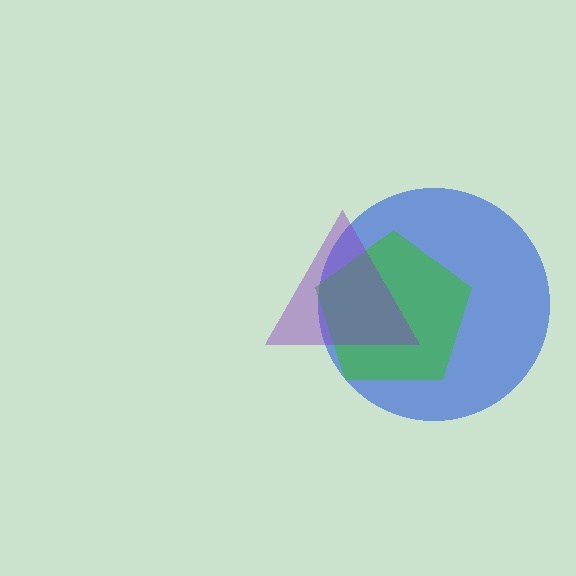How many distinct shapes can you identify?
There are 3 distinct shapes: a blue circle, a green pentagon, a purple triangle.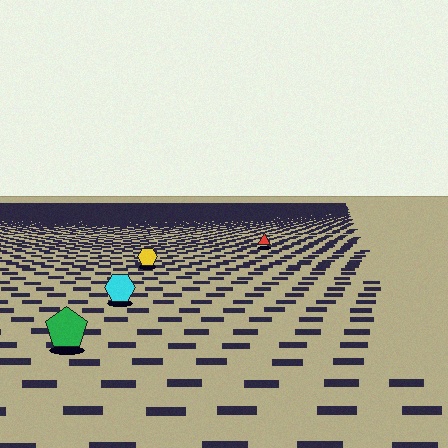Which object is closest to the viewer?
The green pentagon is closest. The texture marks near it are larger and more spread out.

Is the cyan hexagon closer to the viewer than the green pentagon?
No. The green pentagon is closer — you can tell from the texture gradient: the ground texture is coarser near it.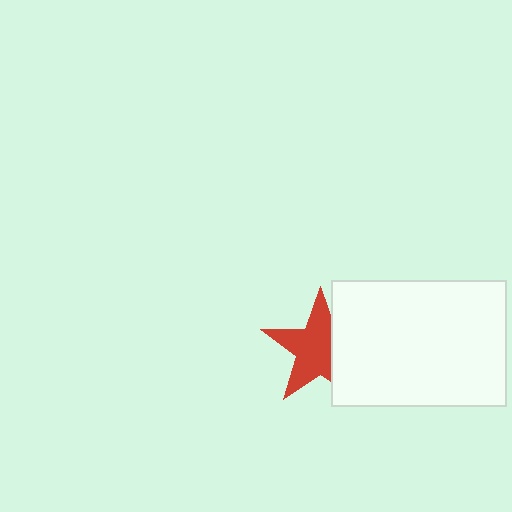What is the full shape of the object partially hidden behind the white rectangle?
The partially hidden object is a red star.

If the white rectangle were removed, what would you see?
You would see the complete red star.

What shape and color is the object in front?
The object in front is a white rectangle.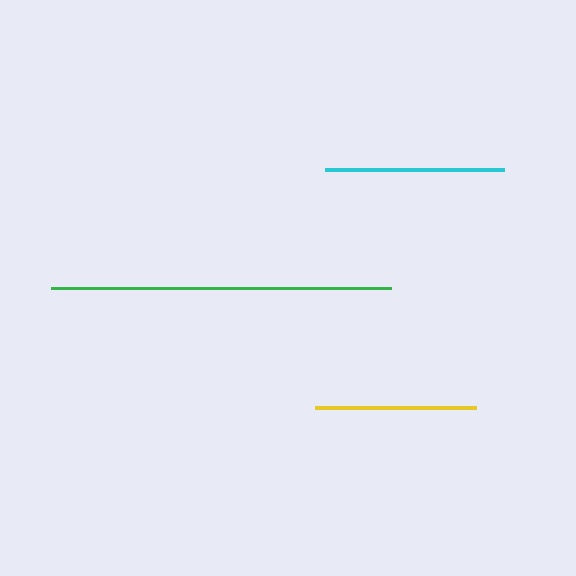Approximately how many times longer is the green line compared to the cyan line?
The green line is approximately 1.9 times the length of the cyan line.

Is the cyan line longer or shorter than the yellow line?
The cyan line is longer than the yellow line.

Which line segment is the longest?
The green line is the longest at approximately 340 pixels.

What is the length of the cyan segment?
The cyan segment is approximately 179 pixels long.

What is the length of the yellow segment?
The yellow segment is approximately 162 pixels long.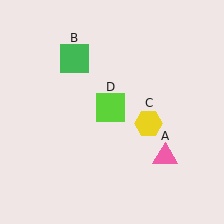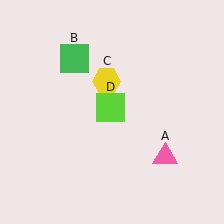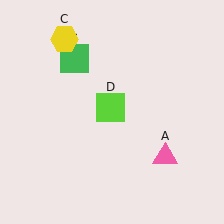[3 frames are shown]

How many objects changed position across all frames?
1 object changed position: yellow hexagon (object C).